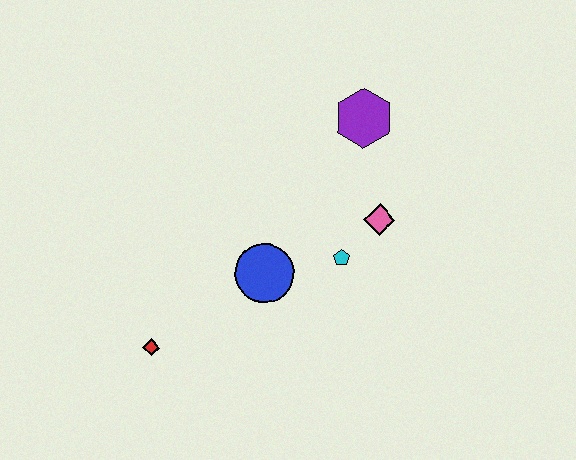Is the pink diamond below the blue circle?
No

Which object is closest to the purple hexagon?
The pink diamond is closest to the purple hexagon.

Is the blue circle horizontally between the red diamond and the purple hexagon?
Yes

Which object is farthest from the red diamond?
The purple hexagon is farthest from the red diamond.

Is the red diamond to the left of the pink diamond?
Yes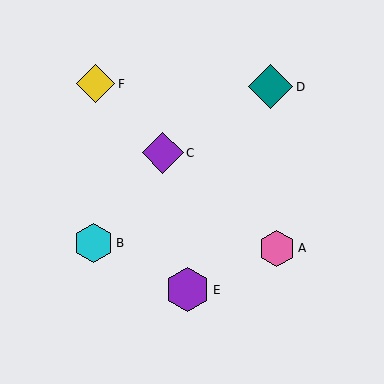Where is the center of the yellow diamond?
The center of the yellow diamond is at (95, 84).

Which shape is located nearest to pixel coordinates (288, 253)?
The pink hexagon (labeled A) at (277, 248) is nearest to that location.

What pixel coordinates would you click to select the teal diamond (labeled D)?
Click at (270, 87) to select the teal diamond D.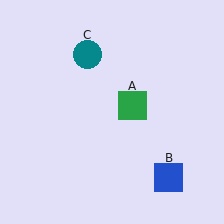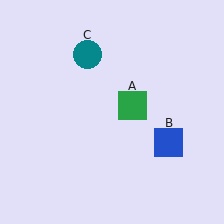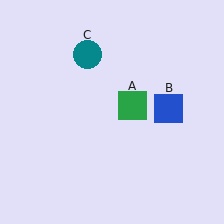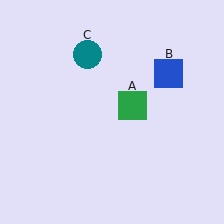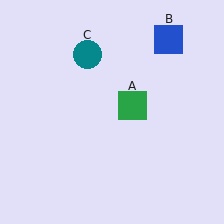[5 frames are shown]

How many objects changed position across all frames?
1 object changed position: blue square (object B).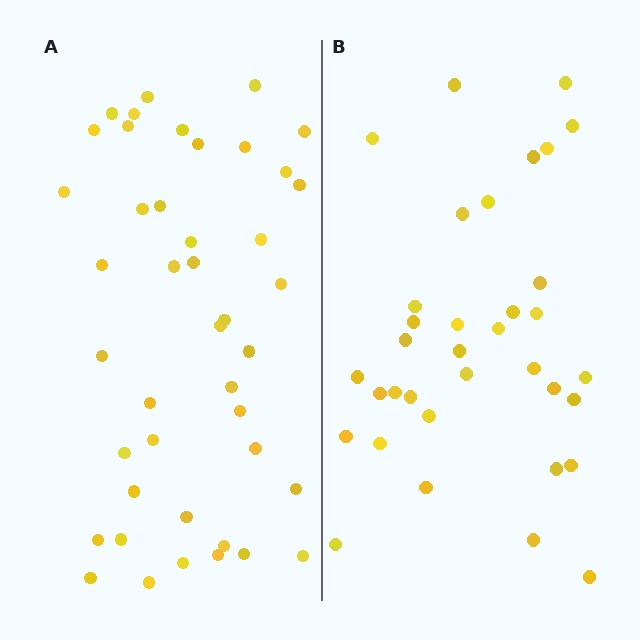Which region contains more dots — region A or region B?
Region A (the left region) has more dots.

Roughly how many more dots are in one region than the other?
Region A has roughly 8 or so more dots than region B.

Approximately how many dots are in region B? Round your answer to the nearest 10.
About 40 dots. (The exact count is 35, which rounds to 40.)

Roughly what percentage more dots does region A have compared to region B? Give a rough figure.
About 25% more.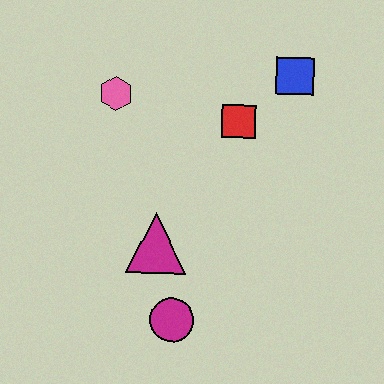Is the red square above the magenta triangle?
Yes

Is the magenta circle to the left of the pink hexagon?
No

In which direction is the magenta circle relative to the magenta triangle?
The magenta circle is below the magenta triangle.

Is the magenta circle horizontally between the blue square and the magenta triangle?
Yes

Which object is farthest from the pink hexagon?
The magenta circle is farthest from the pink hexagon.